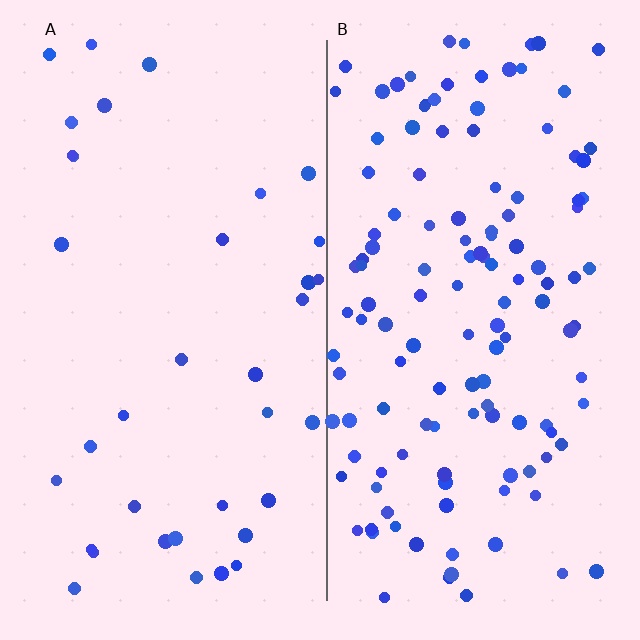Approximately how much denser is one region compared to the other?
Approximately 3.7× — region B over region A.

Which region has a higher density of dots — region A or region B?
B (the right).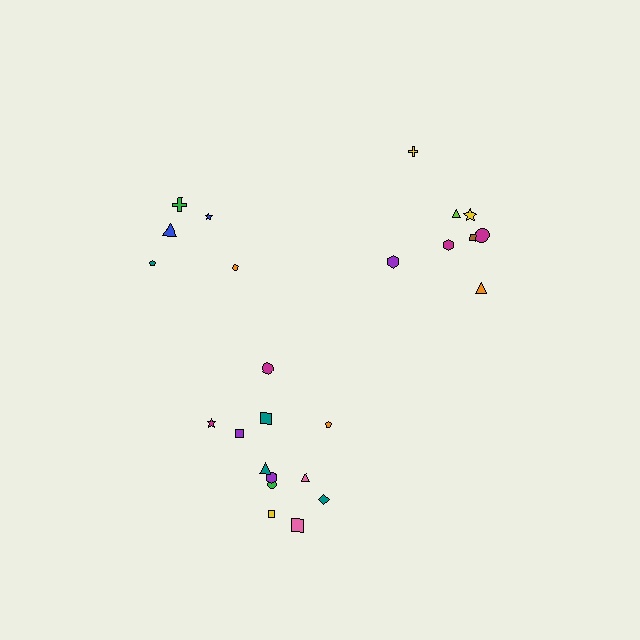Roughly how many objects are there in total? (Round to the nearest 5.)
Roughly 25 objects in total.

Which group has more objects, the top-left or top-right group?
The top-right group.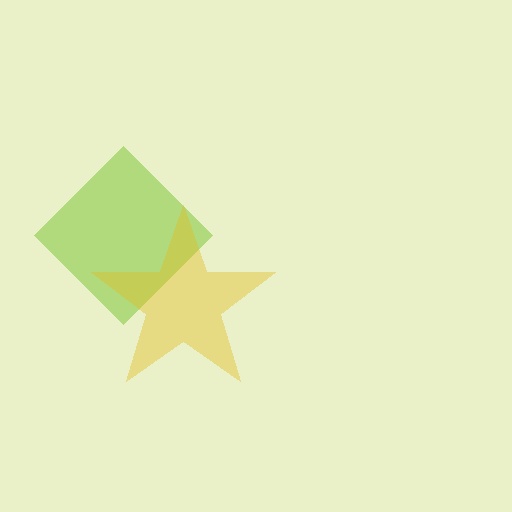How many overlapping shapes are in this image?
There are 2 overlapping shapes in the image.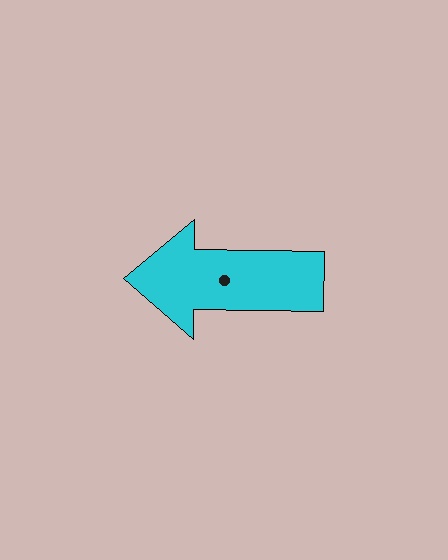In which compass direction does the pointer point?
West.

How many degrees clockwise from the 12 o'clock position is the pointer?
Approximately 271 degrees.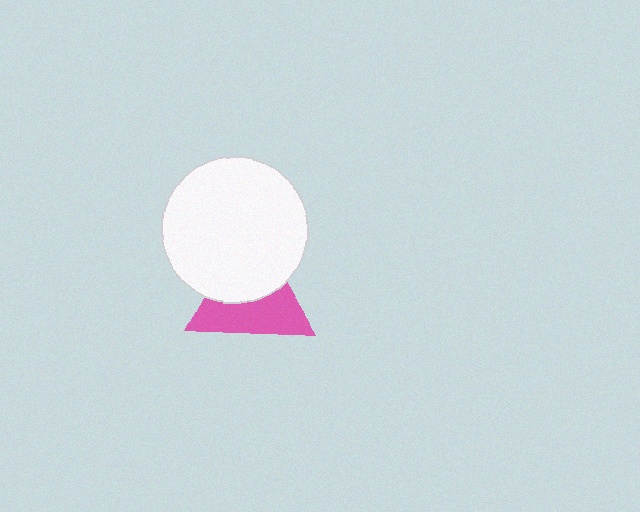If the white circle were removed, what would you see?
You would see the complete pink triangle.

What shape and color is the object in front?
The object in front is a white circle.